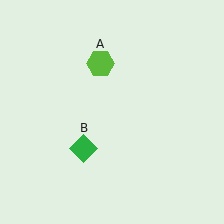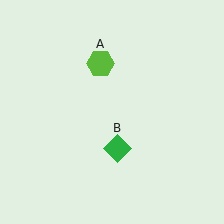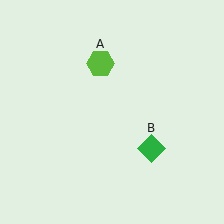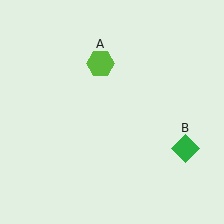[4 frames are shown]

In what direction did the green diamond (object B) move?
The green diamond (object B) moved right.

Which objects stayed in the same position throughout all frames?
Lime hexagon (object A) remained stationary.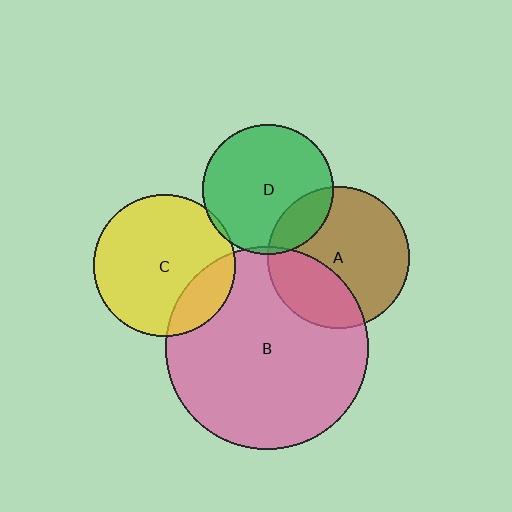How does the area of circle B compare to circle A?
Approximately 2.0 times.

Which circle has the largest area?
Circle B (pink).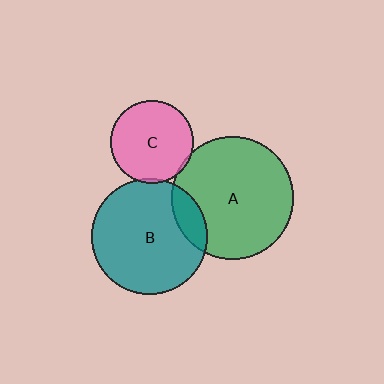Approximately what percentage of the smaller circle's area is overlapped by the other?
Approximately 5%.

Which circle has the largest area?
Circle A (green).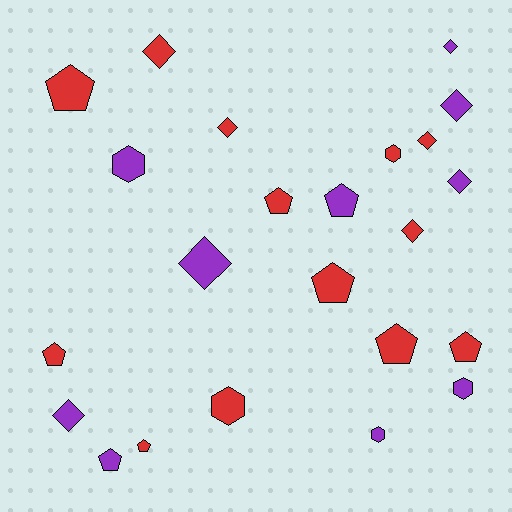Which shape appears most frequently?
Diamond, with 9 objects.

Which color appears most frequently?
Red, with 13 objects.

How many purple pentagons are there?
There are 2 purple pentagons.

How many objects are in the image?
There are 23 objects.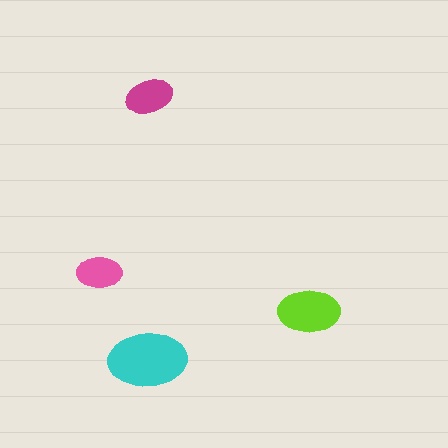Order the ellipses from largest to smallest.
the cyan one, the lime one, the magenta one, the pink one.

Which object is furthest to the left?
The pink ellipse is leftmost.